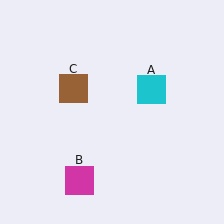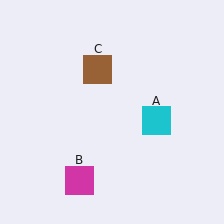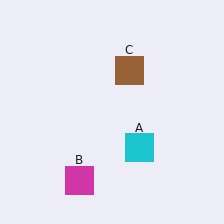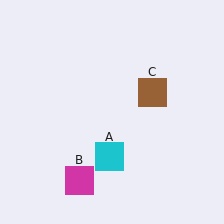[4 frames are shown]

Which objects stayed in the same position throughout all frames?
Magenta square (object B) remained stationary.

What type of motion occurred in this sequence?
The cyan square (object A), brown square (object C) rotated clockwise around the center of the scene.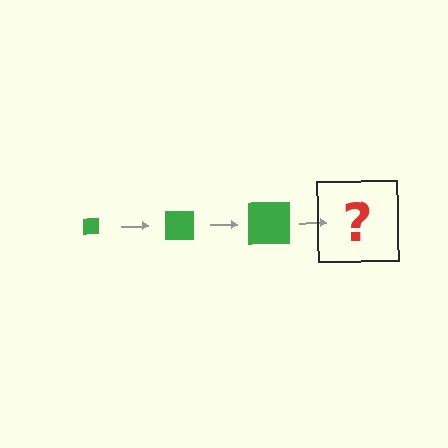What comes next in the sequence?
The next element should be a green square, larger than the previous one.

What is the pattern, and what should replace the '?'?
The pattern is that the square gets progressively larger each step. The '?' should be a green square, larger than the previous one.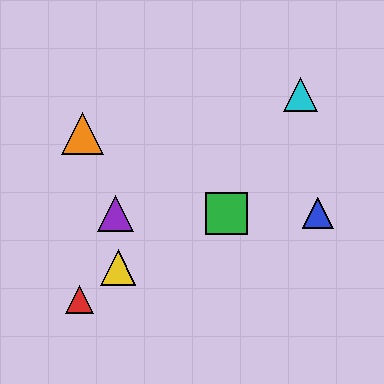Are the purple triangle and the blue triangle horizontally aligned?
Yes, both are at y≈213.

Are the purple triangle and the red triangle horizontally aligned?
No, the purple triangle is at y≈213 and the red triangle is at y≈299.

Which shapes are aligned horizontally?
The blue triangle, the green square, the purple triangle are aligned horizontally.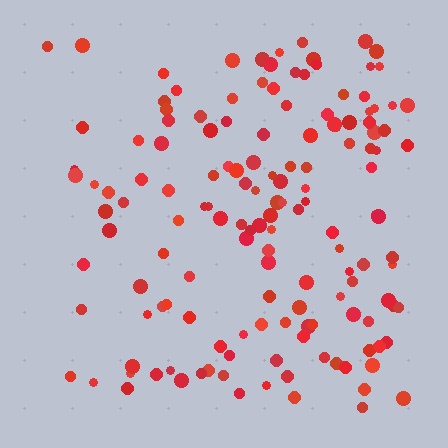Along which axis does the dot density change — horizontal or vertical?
Horizontal.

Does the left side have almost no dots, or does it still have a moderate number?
Still a moderate number, just noticeably fewer than the right.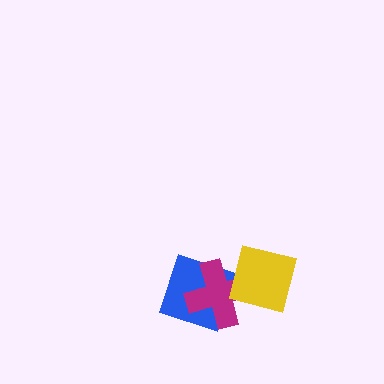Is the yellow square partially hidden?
No, no other shape covers it.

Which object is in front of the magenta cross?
The yellow square is in front of the magenta cross.